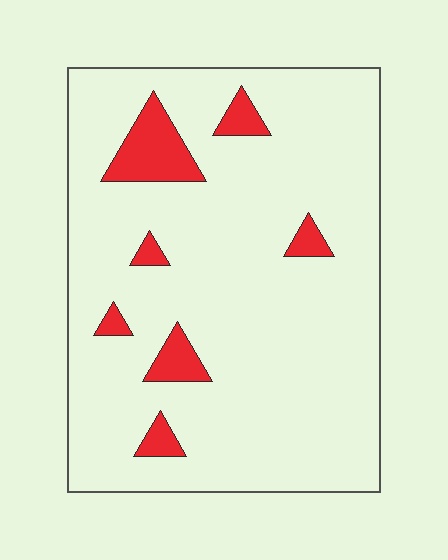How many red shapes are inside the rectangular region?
7.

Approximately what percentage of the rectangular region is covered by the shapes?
Approximately 10%.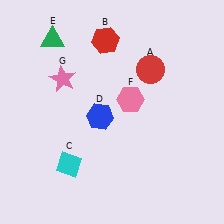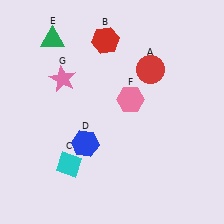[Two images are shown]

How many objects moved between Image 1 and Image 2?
1 object moved between the two images.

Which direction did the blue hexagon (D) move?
The blue hexagon (D) moved down.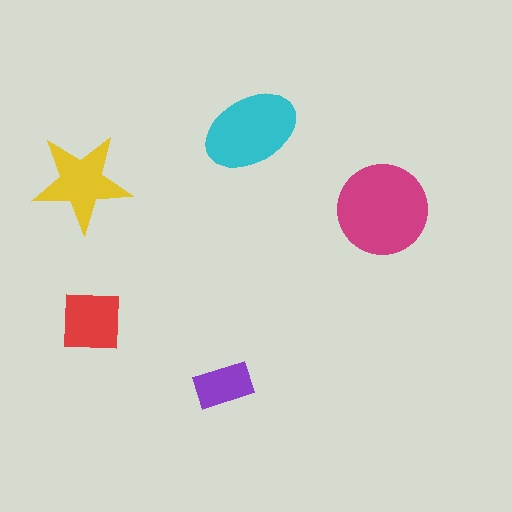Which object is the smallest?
The purple rectangle.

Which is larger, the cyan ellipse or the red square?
The cyan ellipse.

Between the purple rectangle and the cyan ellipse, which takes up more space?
The cyan ellipse.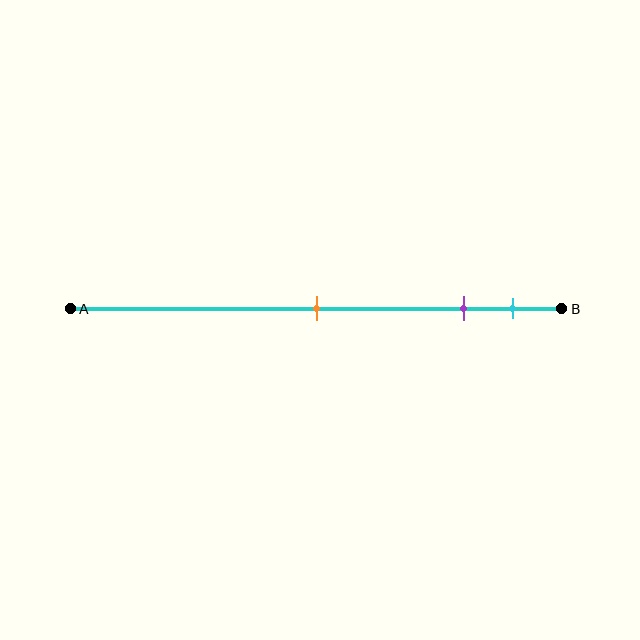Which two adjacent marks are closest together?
The purple and cyan marks are the closest adjacent pair.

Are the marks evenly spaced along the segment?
No, the marks are not evenly spaced.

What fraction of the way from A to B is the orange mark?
The orange mark is approximately 50% (0.5) of the way from A to B.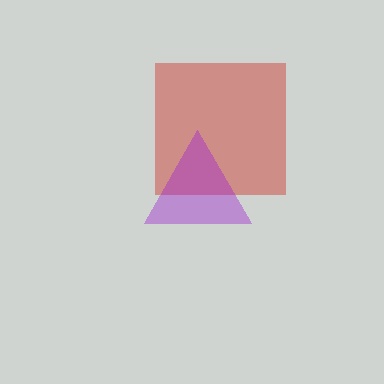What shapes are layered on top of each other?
The layered shapes are: a red square, a purple triangle.